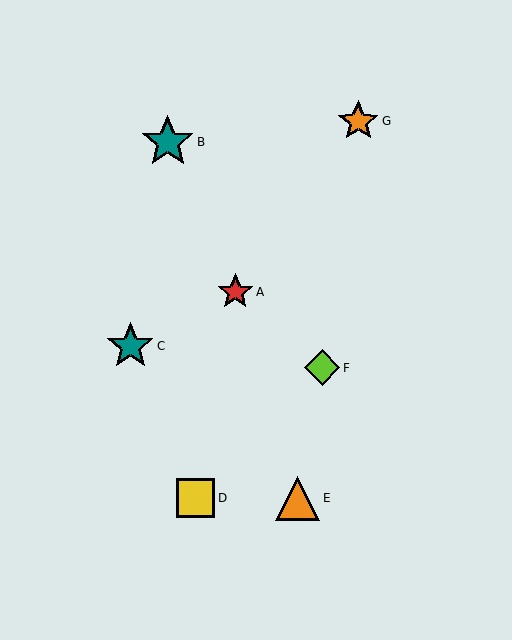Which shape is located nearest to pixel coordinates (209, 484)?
The yellow square (labeled D) at (196, 498) is nearest to that location.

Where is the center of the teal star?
The center of the teal star is at (168, 142).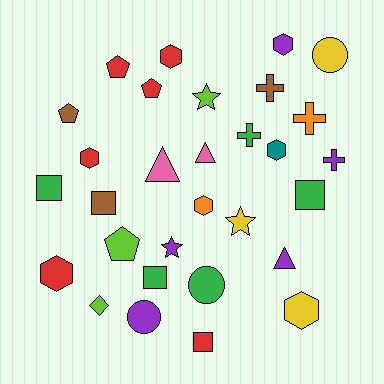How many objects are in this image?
There are 30 objects.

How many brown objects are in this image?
There are 3 brown objects.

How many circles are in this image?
There are 3 circles.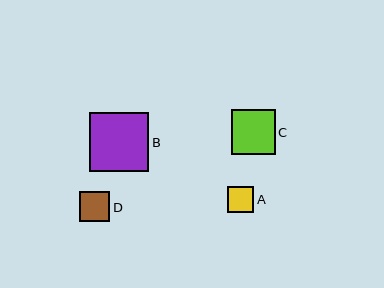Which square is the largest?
Square B is the largest with a size of approximately 60 pixels.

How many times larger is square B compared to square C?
Square B is approximately 1.3 times the size of square C.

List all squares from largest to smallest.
From largest to smallest: B, C, D, A.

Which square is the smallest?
Square A is the smallest with a size of approximately 26 pixels.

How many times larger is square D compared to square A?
Square D is approximately 1.2 times the size of square A.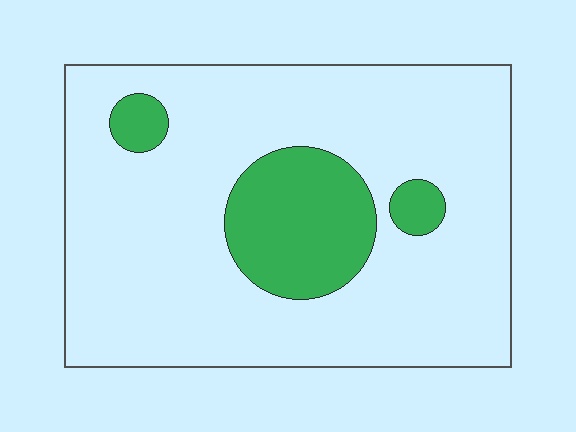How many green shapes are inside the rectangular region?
3.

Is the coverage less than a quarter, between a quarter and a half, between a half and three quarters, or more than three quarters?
Less than a quarter.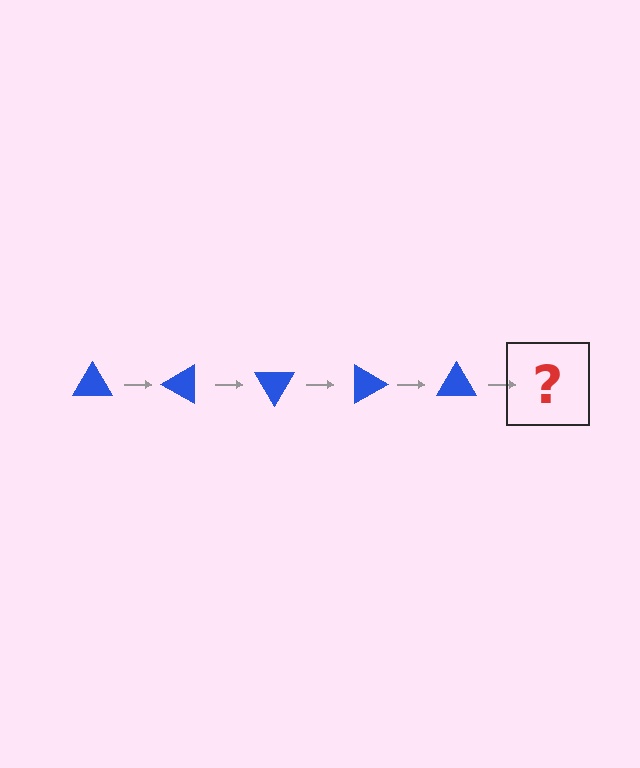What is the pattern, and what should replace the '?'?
The pattern is that the triangle rotates 30 degrees each step. The '?' should be a blue triangle rotated 150 degrees.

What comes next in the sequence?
The next element should be a blue triangle rotated 150 degrees.